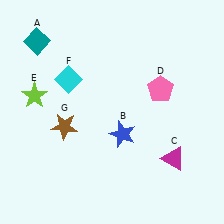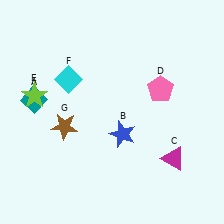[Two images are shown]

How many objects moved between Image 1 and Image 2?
1 object moved between the two images.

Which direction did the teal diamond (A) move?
The teal diamond (A) moved down.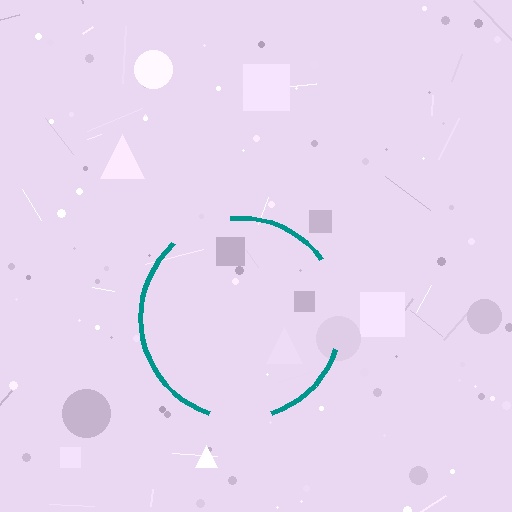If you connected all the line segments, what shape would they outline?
They would outline a circle.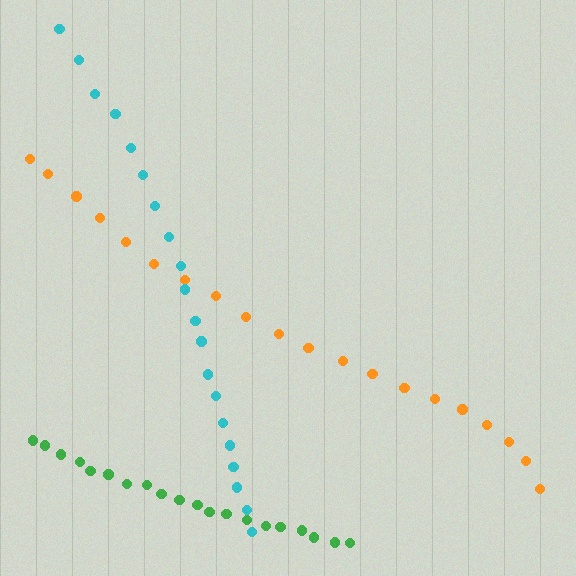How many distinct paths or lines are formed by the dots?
There are 3 distinct paths.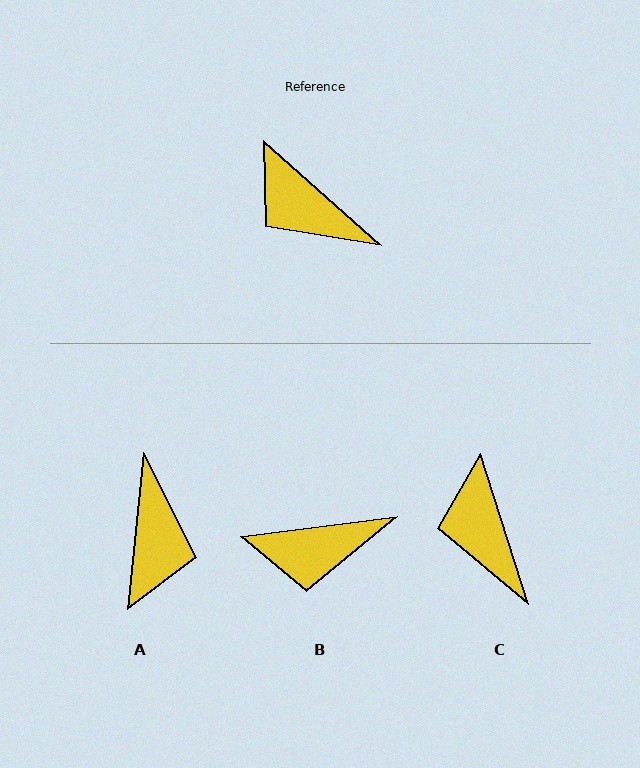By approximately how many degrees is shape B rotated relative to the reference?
Approximately 49 degrees counter-clockwise.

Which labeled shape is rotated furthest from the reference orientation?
A, about 126 degrees away.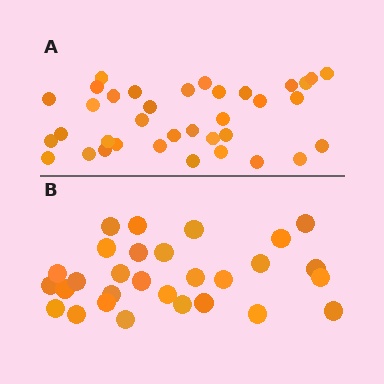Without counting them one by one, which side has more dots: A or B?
Region A (the top region) has more dots.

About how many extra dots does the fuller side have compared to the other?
Region A has roughly 8 or so more dots than region B.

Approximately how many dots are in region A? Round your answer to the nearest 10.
About 40 dots. (The exact count is 36, which rounds to 40.)